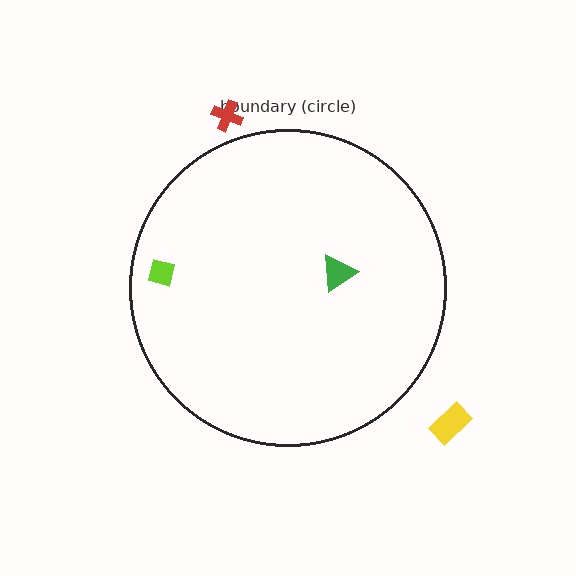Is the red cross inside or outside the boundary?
Outside.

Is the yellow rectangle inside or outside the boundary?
Outside.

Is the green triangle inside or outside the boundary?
Inside.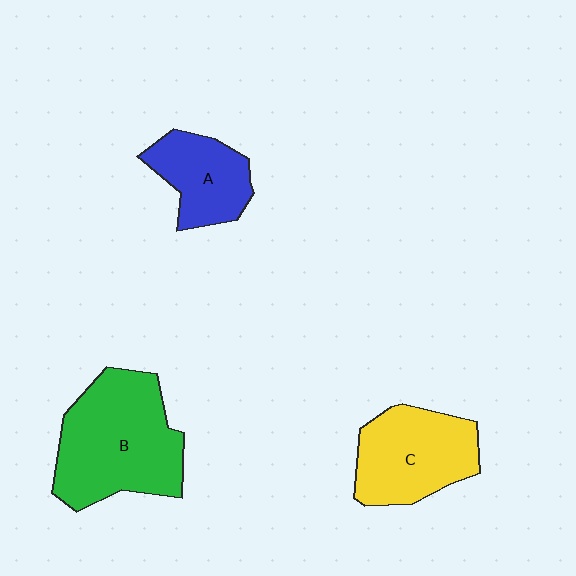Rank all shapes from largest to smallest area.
From largest to smallest: B (green), C (yellow), A (blue).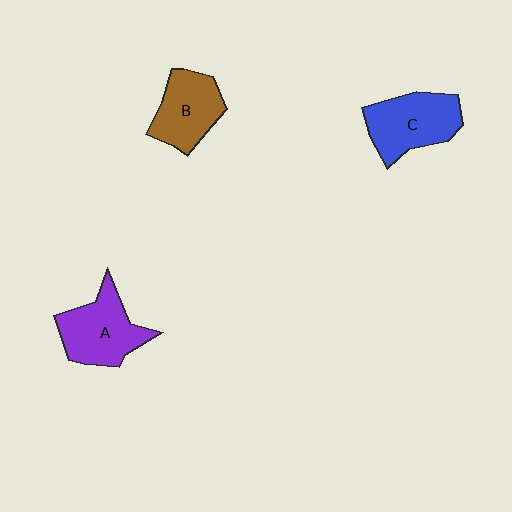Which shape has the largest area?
Shape C (blue).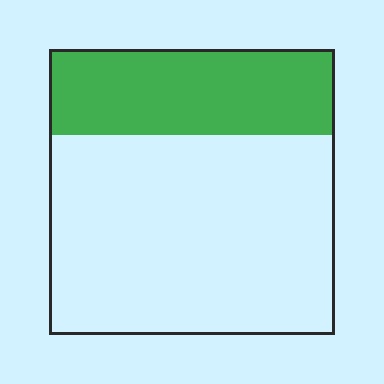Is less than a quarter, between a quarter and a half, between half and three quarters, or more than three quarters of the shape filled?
Between a quarter and a half.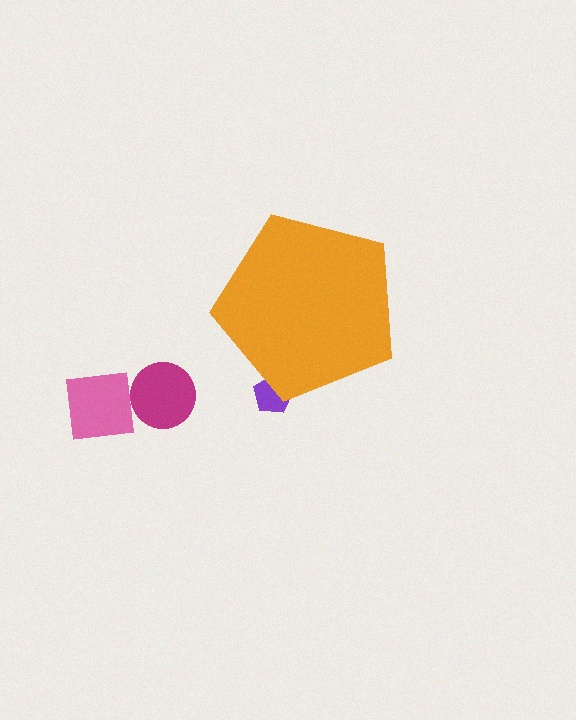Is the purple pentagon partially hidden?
Yes, the purple pentagon is partially hidden behind the orange pentagon.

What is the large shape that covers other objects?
An orange pentagon.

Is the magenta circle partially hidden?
No, the magenta circle is fully visible.